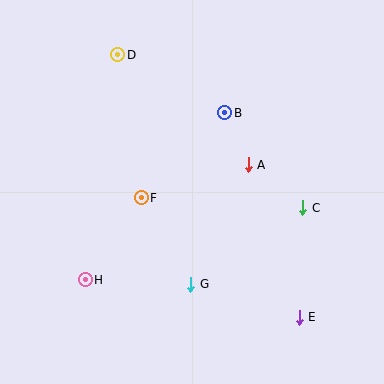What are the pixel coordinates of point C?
Point C is at (303, 208).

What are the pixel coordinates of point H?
Point H is at (85, 280).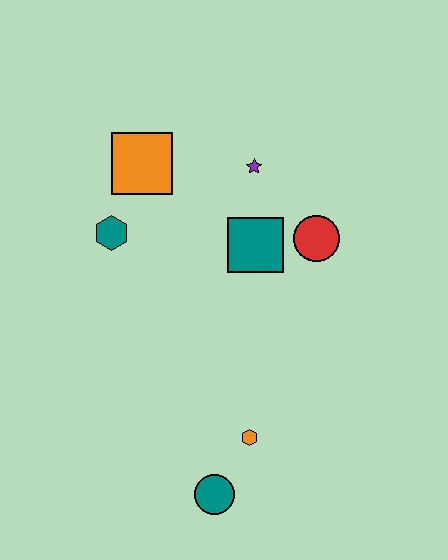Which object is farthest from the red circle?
The teal circle is farthest from the red circle.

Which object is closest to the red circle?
The teal square is closest to the red circle.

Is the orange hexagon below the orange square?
Yes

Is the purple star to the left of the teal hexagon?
No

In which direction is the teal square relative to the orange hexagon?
The teal square is above the orange hexagon.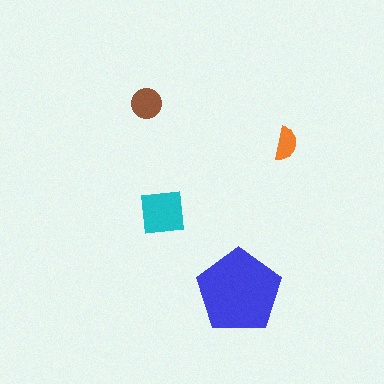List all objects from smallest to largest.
The orange semicircle, the brown circle, the cyan square, the blue pentagon.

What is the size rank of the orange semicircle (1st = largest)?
4th.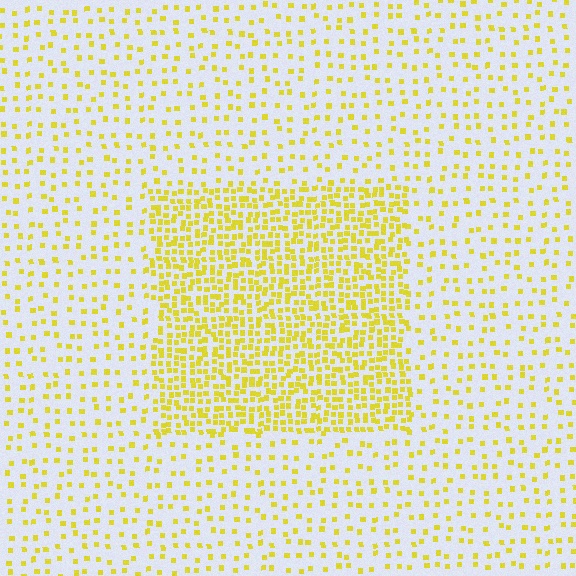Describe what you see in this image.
The image contains small yellow elements arranged at two different densities. A rectangle-shaped region is visible where the elements are more densely packed than the surrounding area.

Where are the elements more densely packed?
The elements are more densely packed inside the rectangle boundary.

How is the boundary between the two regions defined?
The boundary is defined by a change in element density (approximately 2.8x ratio). All elements are the same color, size, and shape.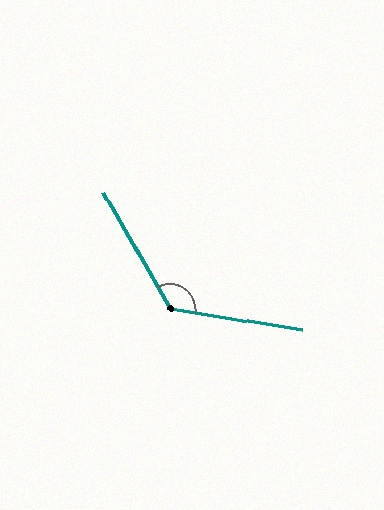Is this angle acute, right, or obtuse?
It is obtuse.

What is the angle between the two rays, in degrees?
Approximately 129 degrees.